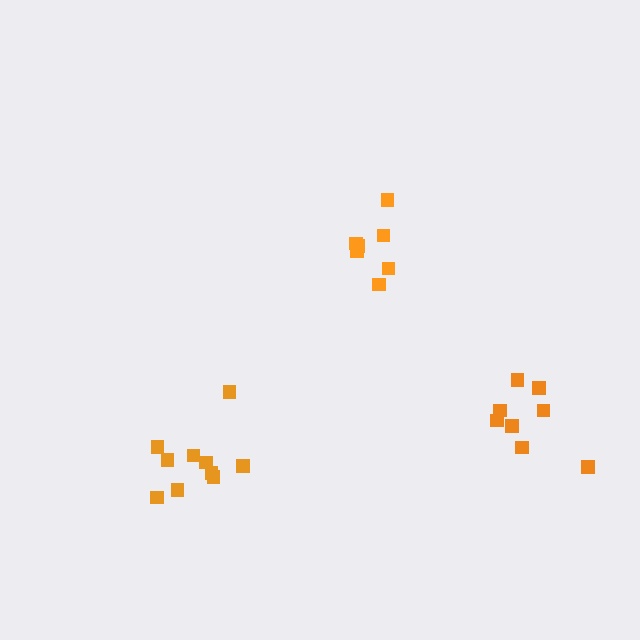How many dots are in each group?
Group 1: 8 dots, Group 2: 7 dots, Group 3: 10 dots (25 total).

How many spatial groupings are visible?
There are 3 spatial groupings.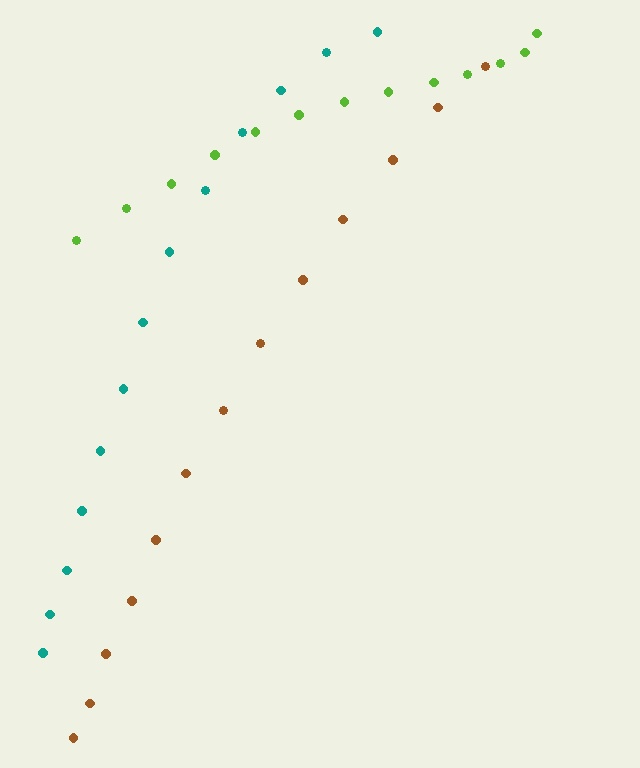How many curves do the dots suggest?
There are 3 distinct paths.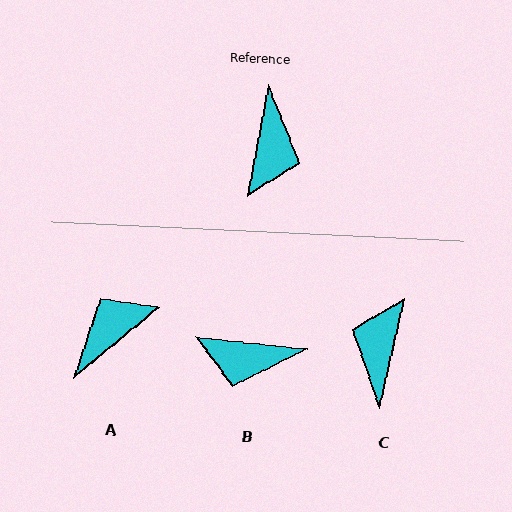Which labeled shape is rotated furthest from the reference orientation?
C, about 178 degrees away.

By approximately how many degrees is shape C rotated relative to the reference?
Approximately 178 degrees counter-clockwise.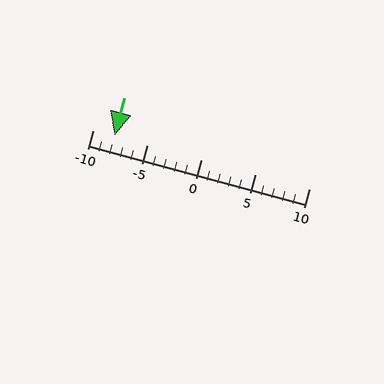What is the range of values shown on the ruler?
The ruler shows values from -10 to 10.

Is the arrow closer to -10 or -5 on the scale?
The arrow is closer to -10.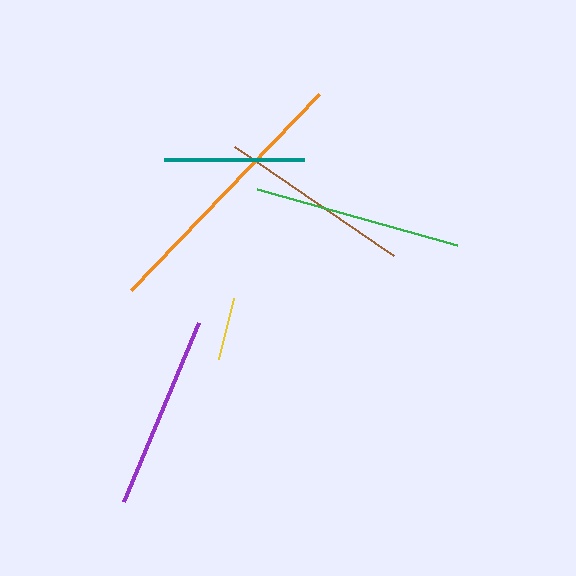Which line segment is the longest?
The orange line is the longest at approximately 271 pixels.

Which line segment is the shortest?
The yellow line is the shortest at approximately 62 pixels.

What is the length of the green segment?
The green segment is approximately 207 pixels long.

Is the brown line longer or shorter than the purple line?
The purple line is longer than the brown line.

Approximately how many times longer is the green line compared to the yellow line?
The green line is approximately 3.3 times the length of the yellow line.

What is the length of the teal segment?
The teal segment is approximately 140 pixels long.